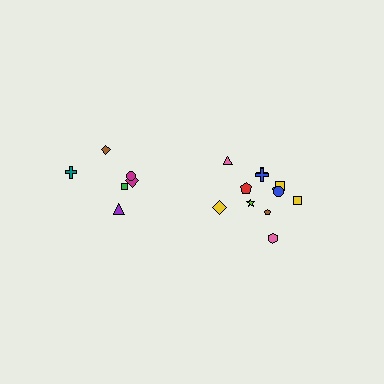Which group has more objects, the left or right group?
The right group.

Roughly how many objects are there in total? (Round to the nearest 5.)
Roughly 20 objects in total.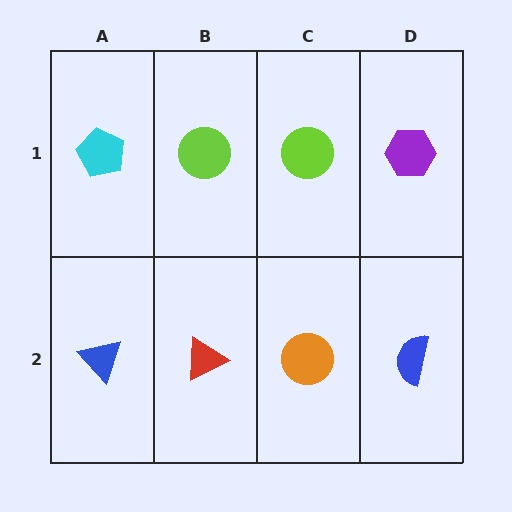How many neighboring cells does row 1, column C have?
3.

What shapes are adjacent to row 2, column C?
A lime circle (row 1, column C), a red triangle (row 2, column B), a blue semicircle (row 2, column D).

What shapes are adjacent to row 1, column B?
A red triangle (row 2, column B), a cyan pentagon (row 1, column A), a lime circle (row 1, column C).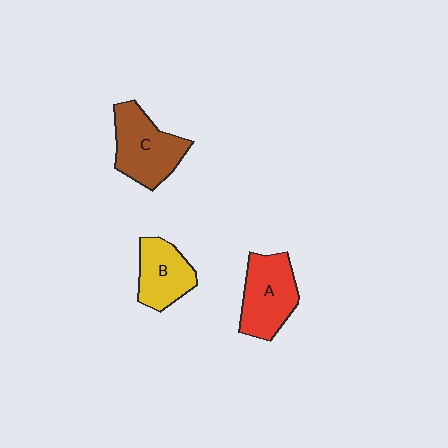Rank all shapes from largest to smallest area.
From largest to smallest: C (brown), A (red), B (yellow).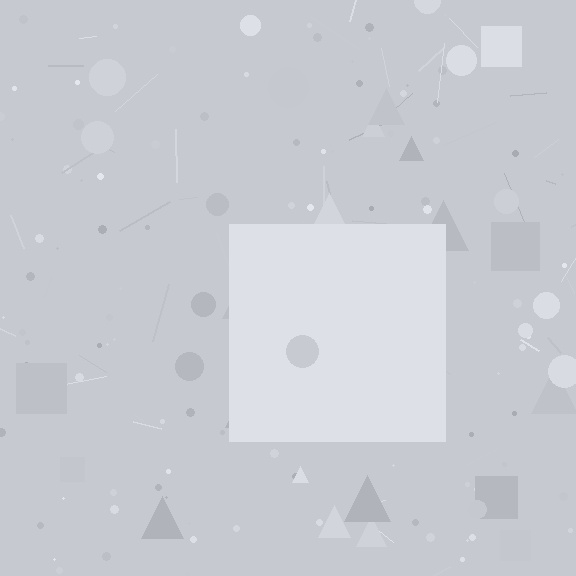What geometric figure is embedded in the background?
A square is embedded in the background.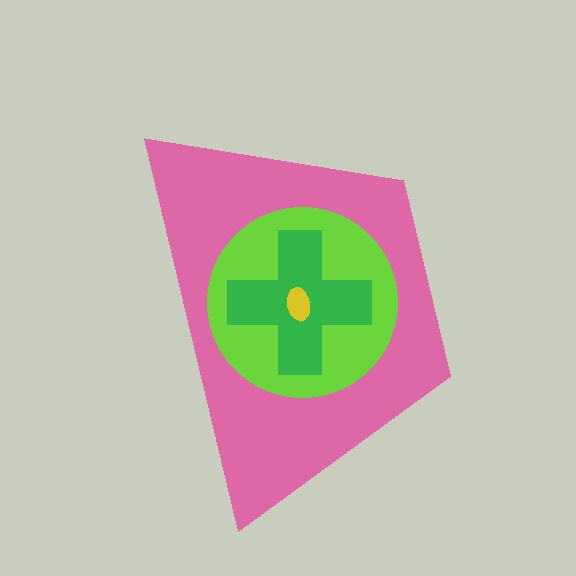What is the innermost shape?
The yellow ellipse.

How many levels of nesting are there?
4.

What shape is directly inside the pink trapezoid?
The lime circle.